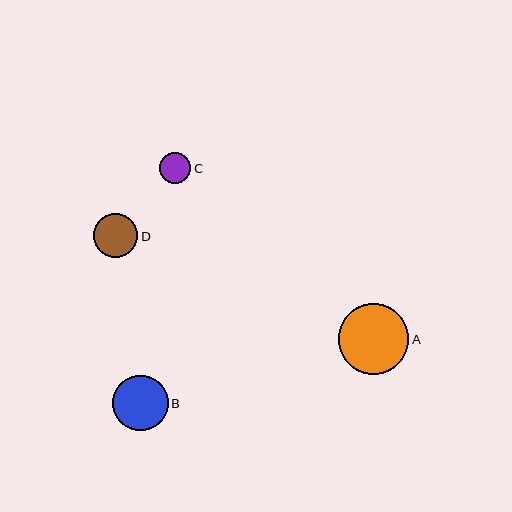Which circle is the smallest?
Circle C is the smallest with a size of approximately 31 pixels.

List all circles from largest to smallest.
From largest to smallest: A, B, D, C.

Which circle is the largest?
Circle A is the largest with a size of approximately 71 pixels.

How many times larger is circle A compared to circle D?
Circle A is approximately 1.6 times the size of circle D.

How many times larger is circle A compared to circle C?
Circle A is approximately 2.3 times the size of circle C.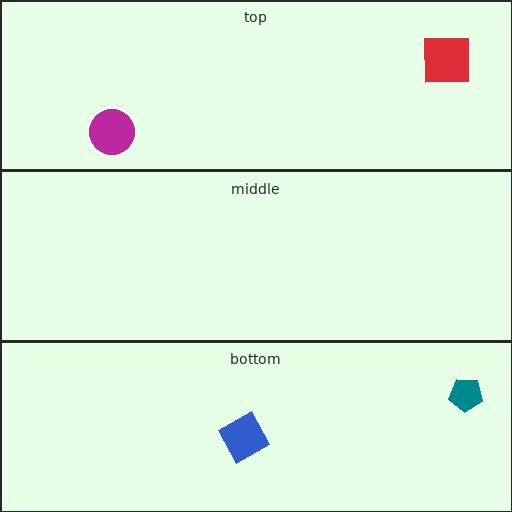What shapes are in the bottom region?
The teal pentagon, the blue diamond.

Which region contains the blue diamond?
The bottom region.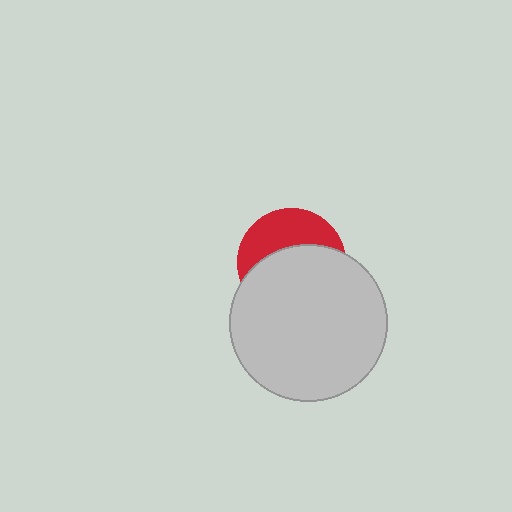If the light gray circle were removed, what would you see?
You would see the complete red circle.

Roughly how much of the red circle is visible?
A small part of it is visible (roughly 39%).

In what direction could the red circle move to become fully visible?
The red circle could move up. That would shift it out from behind the light gray circle entirely.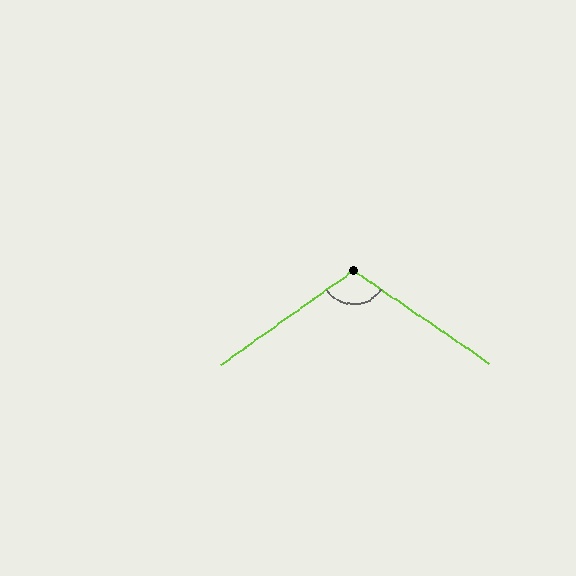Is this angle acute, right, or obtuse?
It is obtuse.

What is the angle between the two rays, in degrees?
Approximately 110 degrees.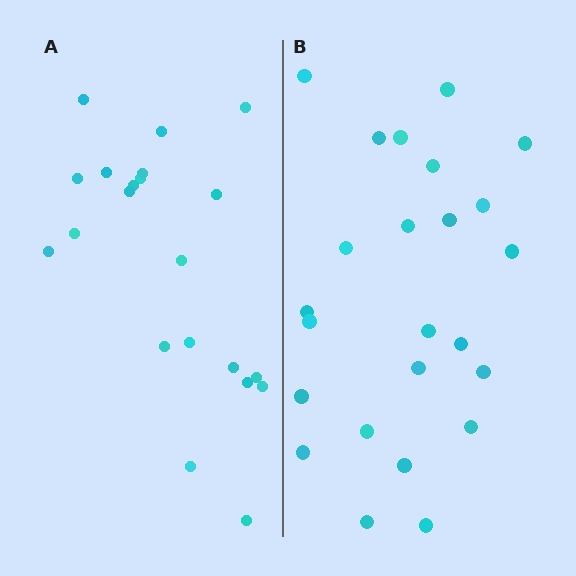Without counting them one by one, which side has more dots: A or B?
Region B (the right region) has more dots.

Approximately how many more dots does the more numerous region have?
Region B has just a few more — roughly 2 or 3 more dots than region A.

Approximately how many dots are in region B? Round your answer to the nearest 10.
About 20 dots. (The exact count is 24, which rounds to 20.)